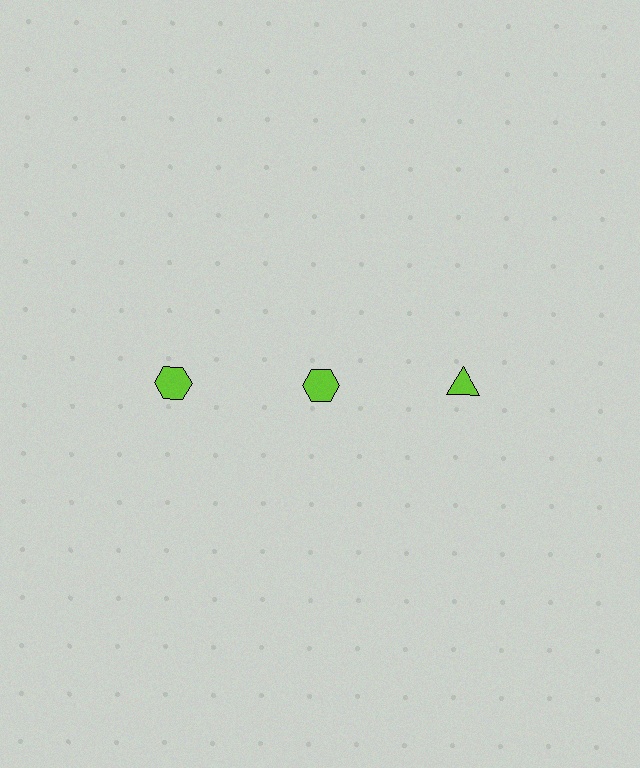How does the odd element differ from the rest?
It has a different shape: triangle instead of hexagon.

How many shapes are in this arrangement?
There are 3 shapes arranged in a grid pattern.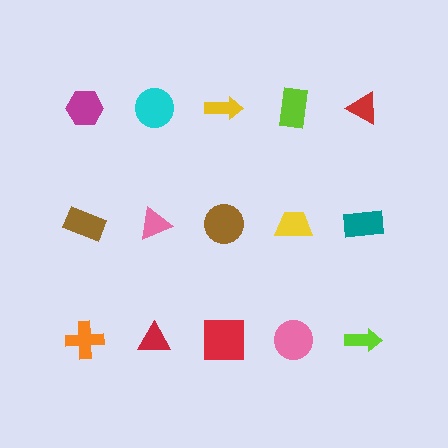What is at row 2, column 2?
A pink triangle.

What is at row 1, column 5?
A red triangle.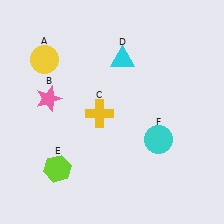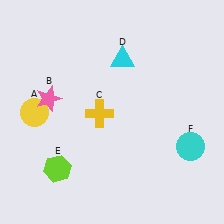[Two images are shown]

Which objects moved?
The objects that moved are: the yellow circle (A), the cyan circle (F).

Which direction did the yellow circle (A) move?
The yellow circle (A) moved down.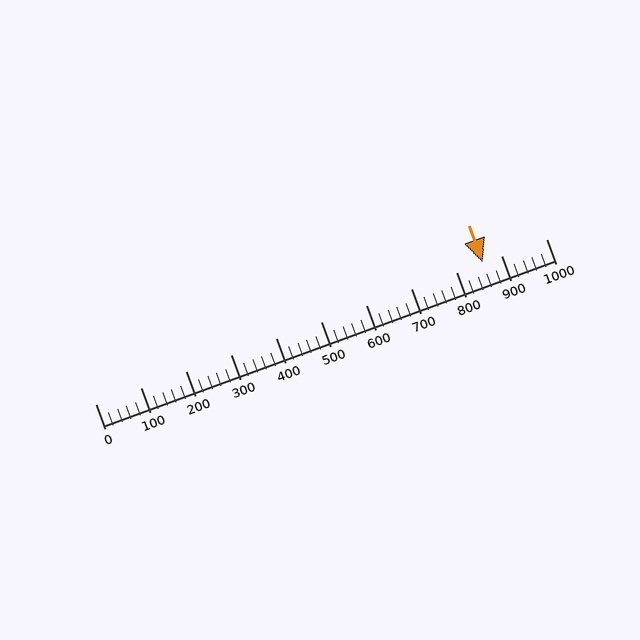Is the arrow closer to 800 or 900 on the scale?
The arrow is closer to 900.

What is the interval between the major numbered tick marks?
The major tick marks are spaced 100 units apart.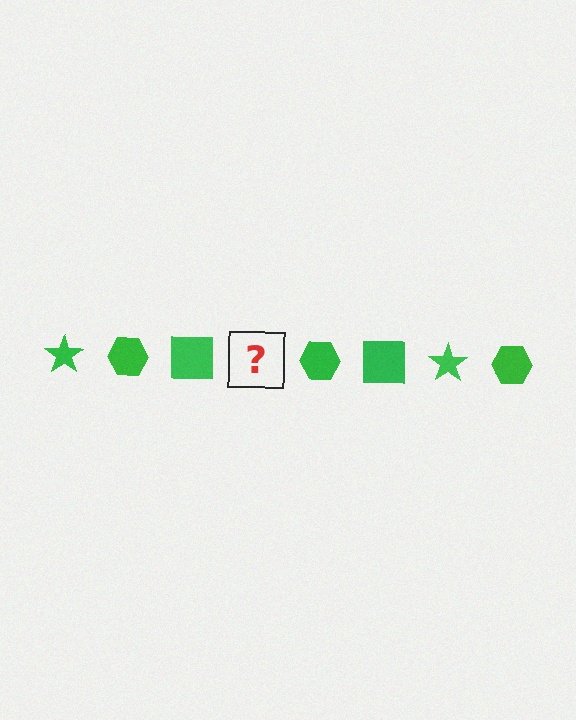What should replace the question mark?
The question mark should be replaced with a green star.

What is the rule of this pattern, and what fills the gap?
The rule is that the pattern cycles through star, hexagon, square shapes in green. The gap should be filled with a green star.